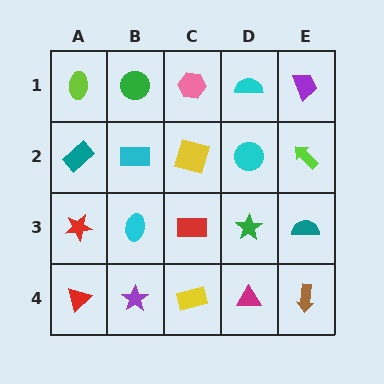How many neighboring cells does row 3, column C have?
4.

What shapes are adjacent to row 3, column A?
A teal rectangle (row 2, column A), a red triangle (row 4, column A), a cyan ellipse (row 3, column B).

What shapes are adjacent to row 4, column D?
A green star (row 3, column D), a yellow rectangle (row 4, column C), a brown arrow (row 4, column E).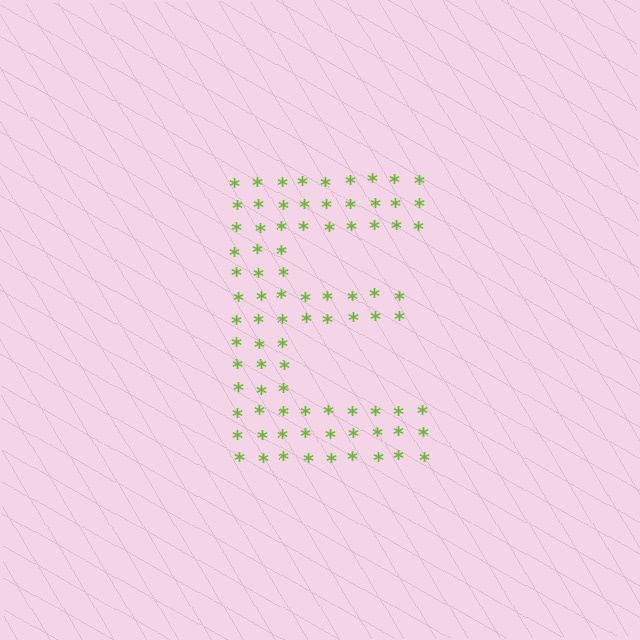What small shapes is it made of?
It is made of small asterisks.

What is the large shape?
The large shape is the letter E.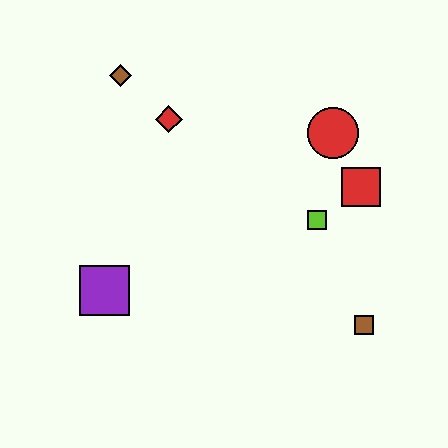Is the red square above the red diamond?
No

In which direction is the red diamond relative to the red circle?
The red diamond is to the left of the red circle.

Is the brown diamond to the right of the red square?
No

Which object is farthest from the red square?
The purple square is farthest from the red square.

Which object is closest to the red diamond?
The brown diamond is closest to the red diamond.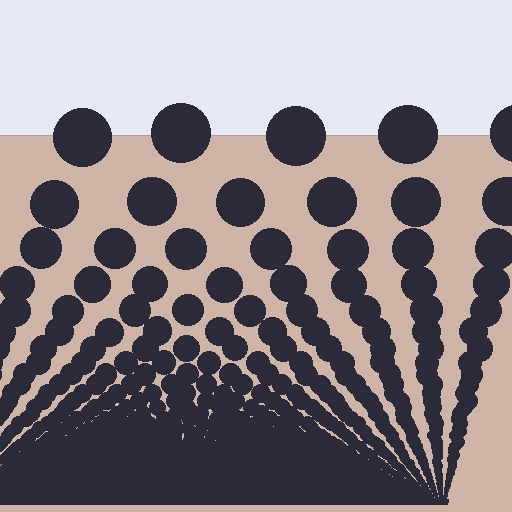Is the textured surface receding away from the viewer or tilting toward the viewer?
The surface appears to tilt toward the viewer. Texture elements get larger and sparser toward the top.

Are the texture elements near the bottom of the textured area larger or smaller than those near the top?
Smaller. The gradient is inverted — elements near the bottom are smaller and denser.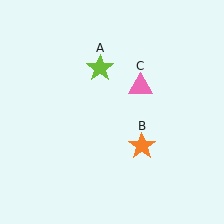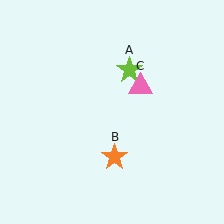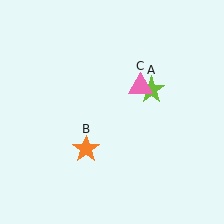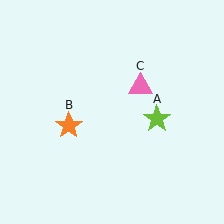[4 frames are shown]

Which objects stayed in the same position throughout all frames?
Pink triangle (object C) remained stationary.